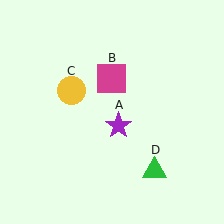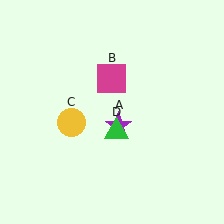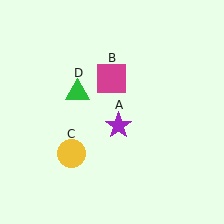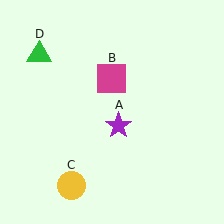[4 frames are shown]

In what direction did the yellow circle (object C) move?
The yellow circle (object C) moved down.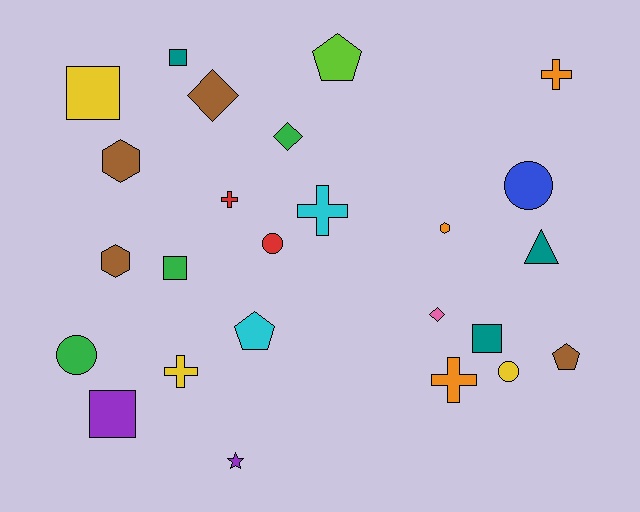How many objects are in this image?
There are 25 objects.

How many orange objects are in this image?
There are 3 orange objects.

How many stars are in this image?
There is 1 star.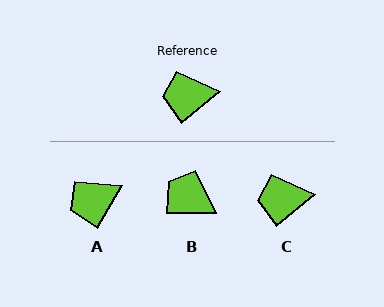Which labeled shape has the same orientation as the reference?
C.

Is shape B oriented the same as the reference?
No, it is off by about 39 degrees.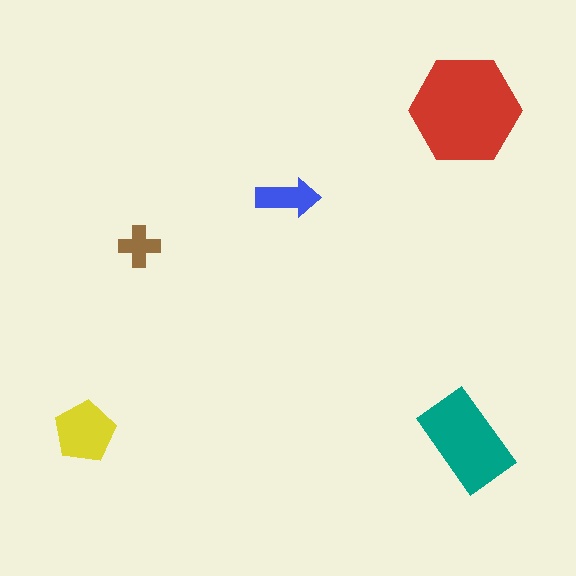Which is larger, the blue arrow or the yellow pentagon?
The yellow pentagon.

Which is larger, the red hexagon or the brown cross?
The red hexagon.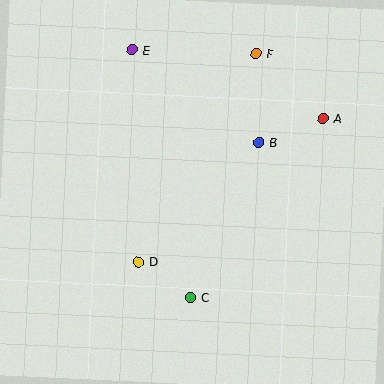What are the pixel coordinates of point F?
Point F is at (256, 54).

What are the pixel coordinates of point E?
Point E is at (132, 50).